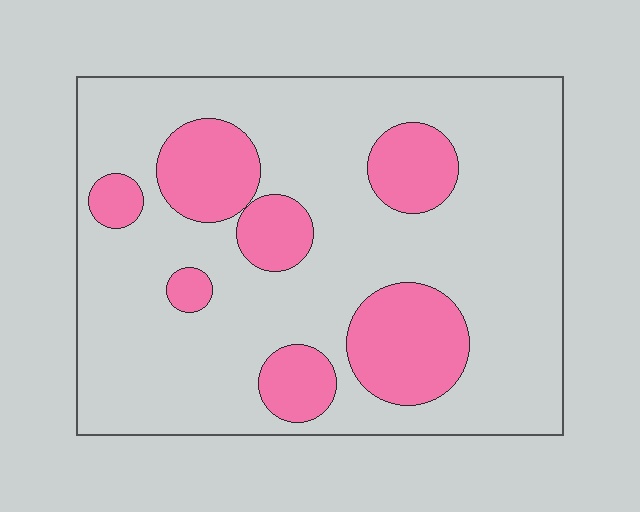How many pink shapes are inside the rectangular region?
7.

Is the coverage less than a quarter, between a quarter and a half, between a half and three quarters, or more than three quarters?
Less than a quarter.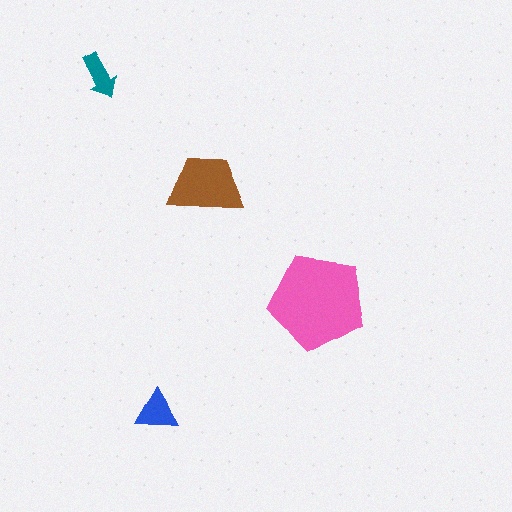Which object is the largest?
The pink pentagon.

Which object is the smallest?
The teal arrow.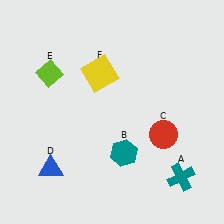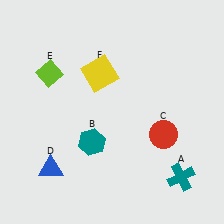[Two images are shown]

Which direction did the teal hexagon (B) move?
The teal hexagon (B) moved left.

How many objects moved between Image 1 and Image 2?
1 object moved between the two images.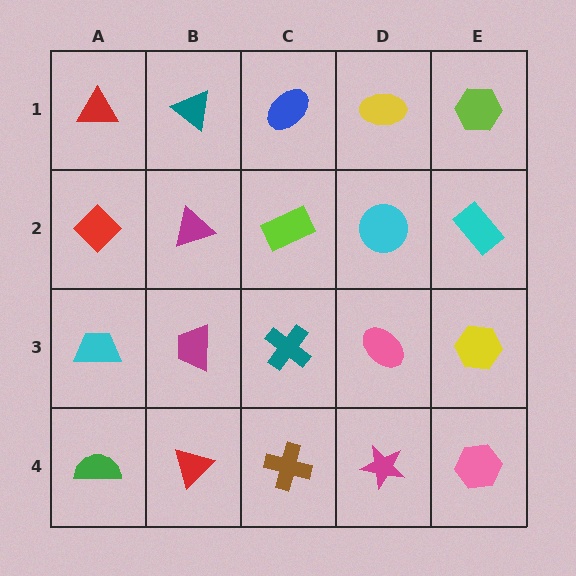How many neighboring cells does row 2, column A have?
3.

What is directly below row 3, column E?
A pink hexagon.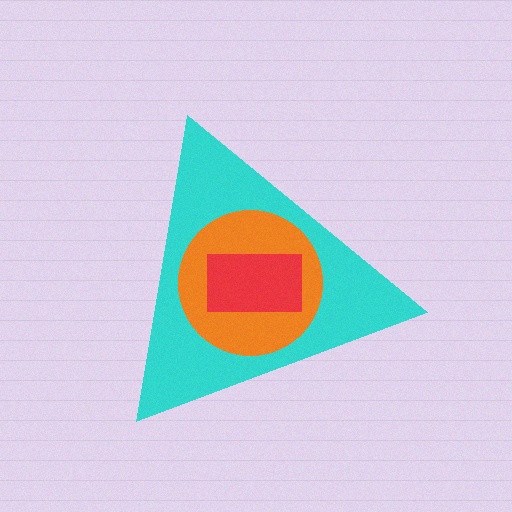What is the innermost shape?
The red rectangle.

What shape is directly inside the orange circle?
The red rectangle.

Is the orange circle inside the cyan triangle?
Yes.